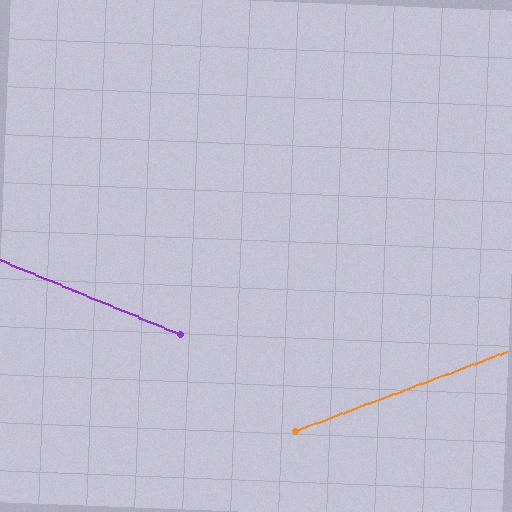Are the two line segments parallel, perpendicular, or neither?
Neither parallel nor perpendicular — they differ by about 43°.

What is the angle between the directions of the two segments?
Approximately 43 degrees.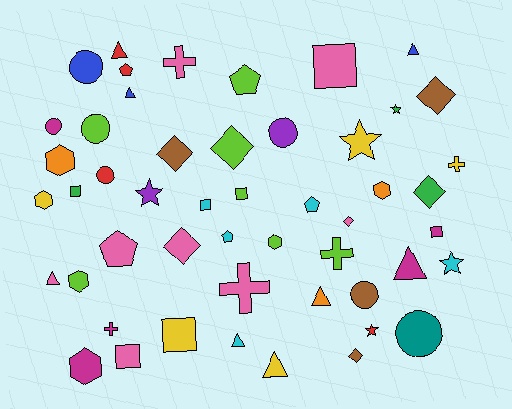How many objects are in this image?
There are 50 objects.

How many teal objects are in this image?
There is 1 teal object.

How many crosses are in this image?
There are 5 crosses.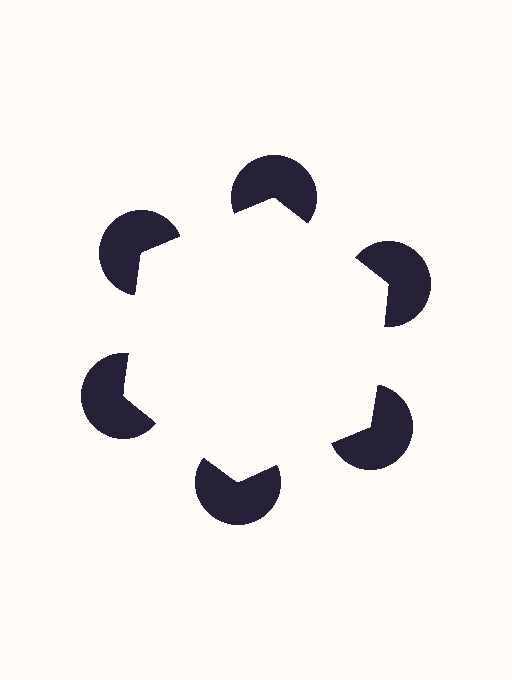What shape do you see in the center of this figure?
An illusory hexagon — its edges are inferred from the aligned wedge cuts in the pac-man discs, not physically drawn.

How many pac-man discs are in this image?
There are 6 — one at each vertex of the illusory hexagon.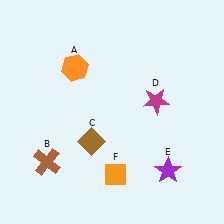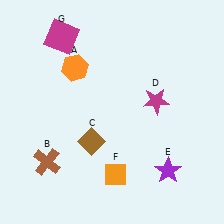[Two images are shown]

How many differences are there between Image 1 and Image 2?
There is 1 difference between the two images.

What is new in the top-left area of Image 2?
A magenta square (G) was added in the top-left area of Image 2.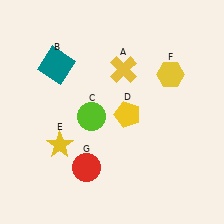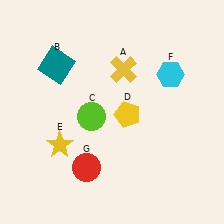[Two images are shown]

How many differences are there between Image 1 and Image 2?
There is 1 difference between the two images.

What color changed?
The hexagon (F) changed from yellow in Image 1 to cyan in Image 2.